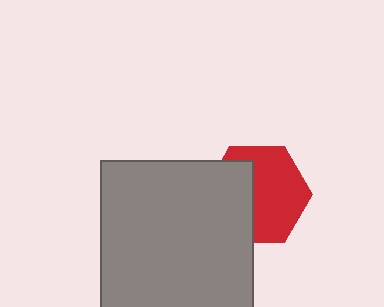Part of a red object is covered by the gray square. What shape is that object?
It is a hexagon.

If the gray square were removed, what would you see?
You would see the complete red hexagon.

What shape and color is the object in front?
The object in front is a gray square.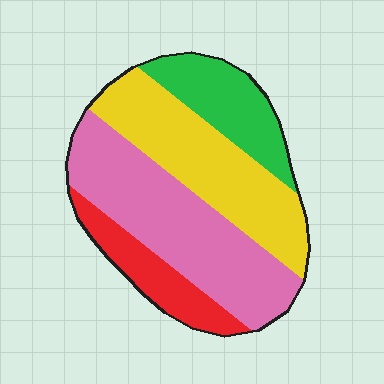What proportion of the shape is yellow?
Yellow covers roughly 30% of the shape.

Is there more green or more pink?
Pink.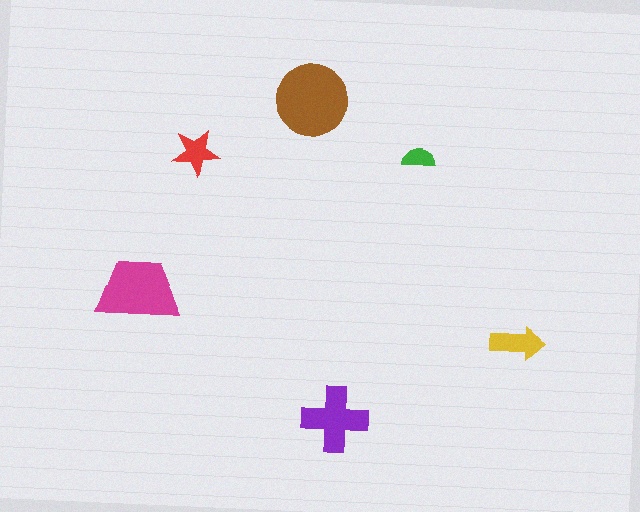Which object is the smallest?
The green semicircle.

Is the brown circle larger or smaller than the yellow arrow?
Larger.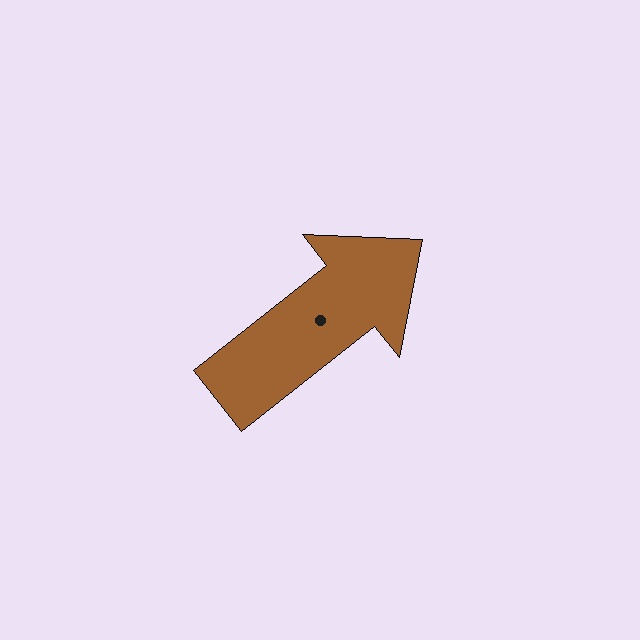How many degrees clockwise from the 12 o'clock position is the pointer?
Approximately 52 degrees.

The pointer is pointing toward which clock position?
Roughly 2 o'clock.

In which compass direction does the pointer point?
Northeast.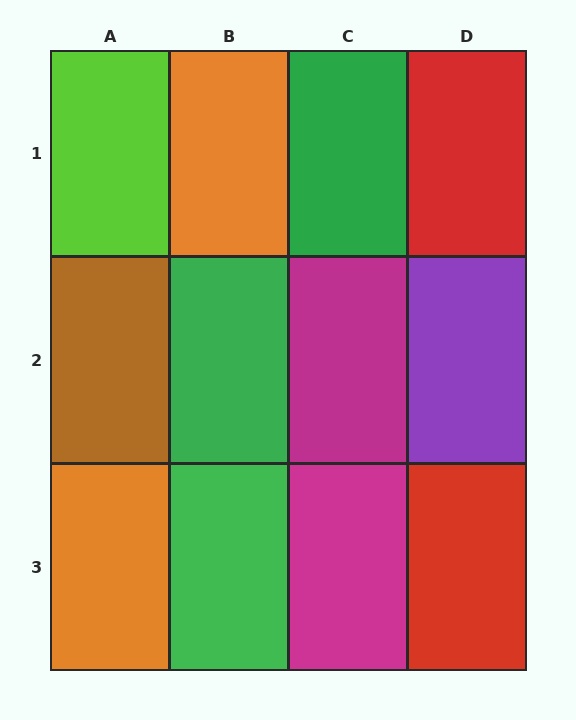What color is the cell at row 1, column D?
Red.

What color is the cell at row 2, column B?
Green.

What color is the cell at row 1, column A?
Lime.